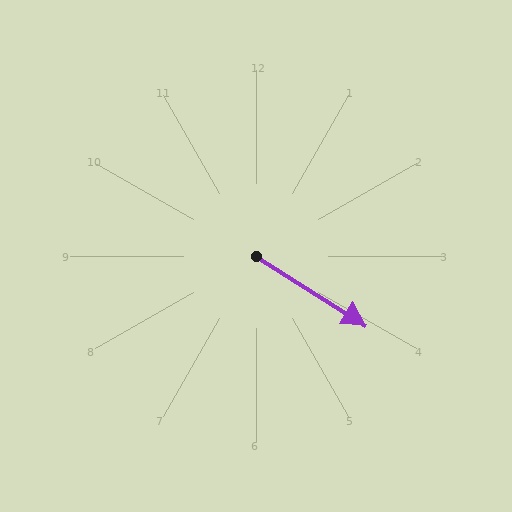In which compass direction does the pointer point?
Southeast.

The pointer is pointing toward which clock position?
Roughly 4 o'clock.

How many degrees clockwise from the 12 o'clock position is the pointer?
Approximately 122 degrees.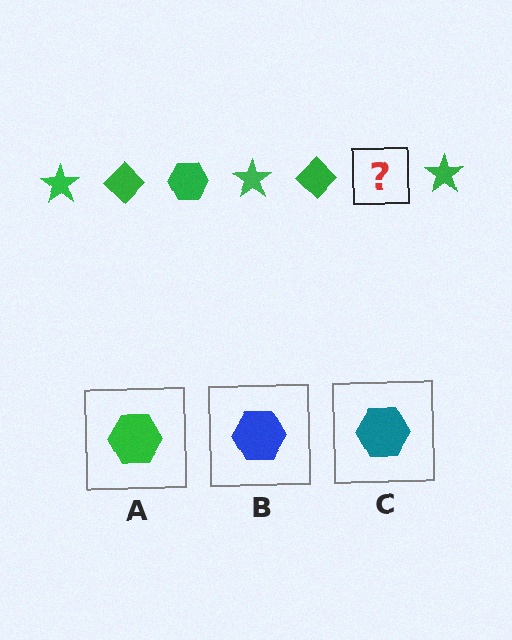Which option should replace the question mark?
Option A.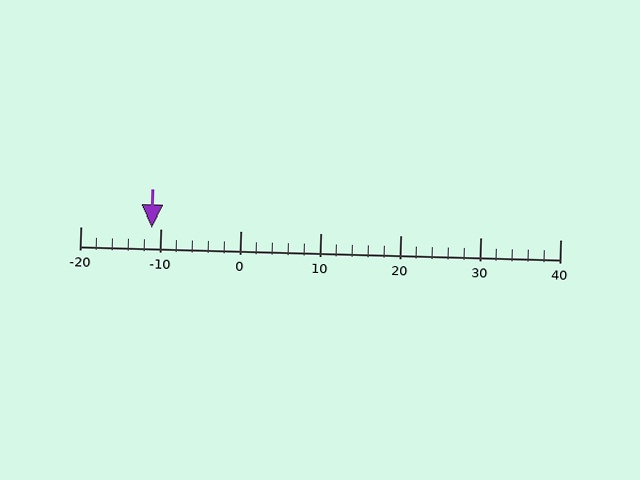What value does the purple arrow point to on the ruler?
The purple arrow points to approximately -11.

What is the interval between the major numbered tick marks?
The major tick marks are spaced 10 units apart.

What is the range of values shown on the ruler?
The ruler shows values from -20 to 40.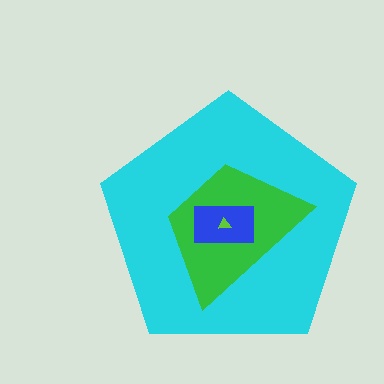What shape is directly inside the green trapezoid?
The blue rectangle.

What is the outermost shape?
The cyan pentagon.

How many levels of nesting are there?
4.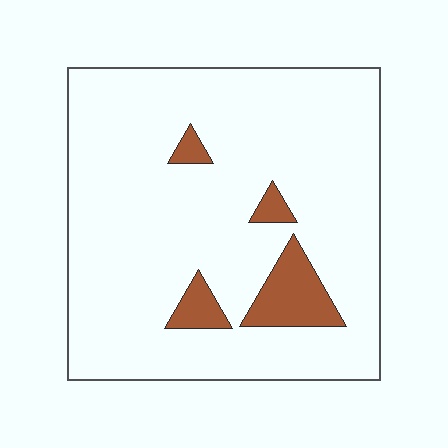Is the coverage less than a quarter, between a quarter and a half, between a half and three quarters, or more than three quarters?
Less than a quarter.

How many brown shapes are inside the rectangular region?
4.